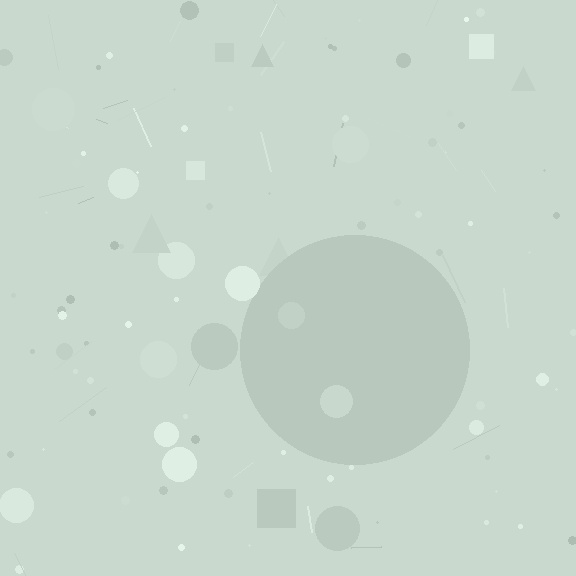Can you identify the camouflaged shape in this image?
The camouflaged shape is a circle.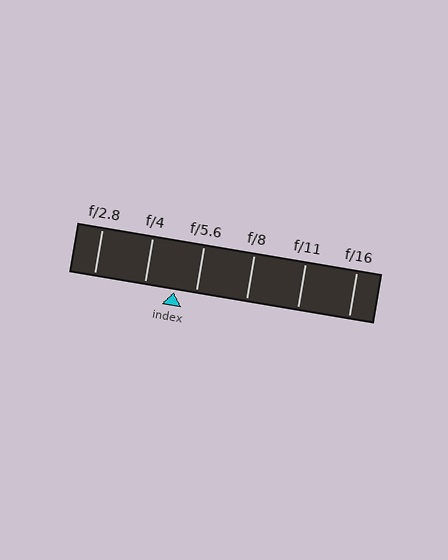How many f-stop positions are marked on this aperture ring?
There are 6 f-stop positions marked.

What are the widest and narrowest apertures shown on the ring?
The widest aperture shown is f/2.8 and the narrowest is f/16.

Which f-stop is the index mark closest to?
The index mark is closest to f/5.6.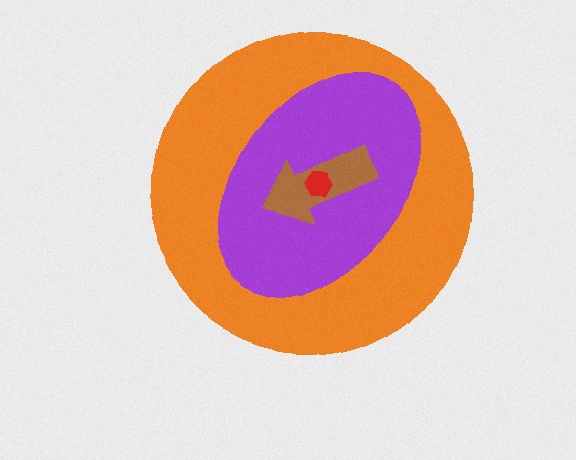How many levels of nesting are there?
4.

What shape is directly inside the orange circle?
The purple ellipse.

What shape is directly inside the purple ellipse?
The brown arrow.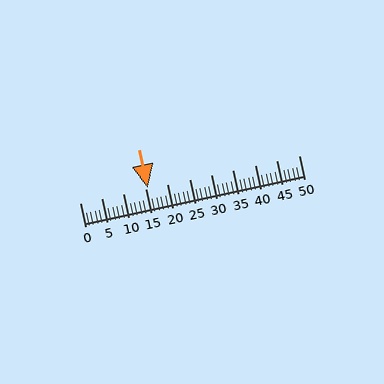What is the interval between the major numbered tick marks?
The major tick marks are spaced 5 units apart.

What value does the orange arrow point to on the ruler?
The orange arrow points to approximately 16.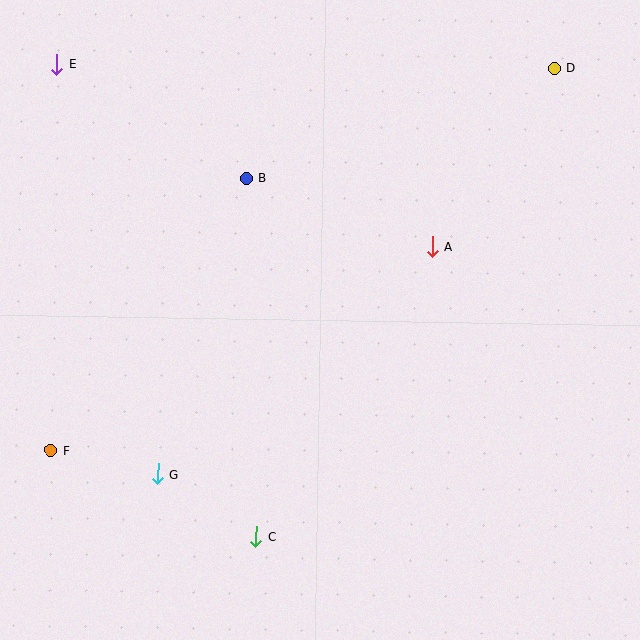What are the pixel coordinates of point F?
Point F is at (51, 450).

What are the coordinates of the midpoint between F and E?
The midpoint between F and E is at (54, 257).